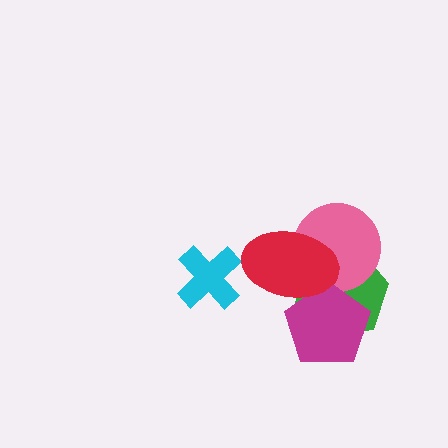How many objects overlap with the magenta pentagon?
3 objects overlap with the magenta pentagon.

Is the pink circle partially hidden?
Yes, it is partially covered by another shape.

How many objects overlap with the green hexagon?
3 objects overlap with the green hexagon.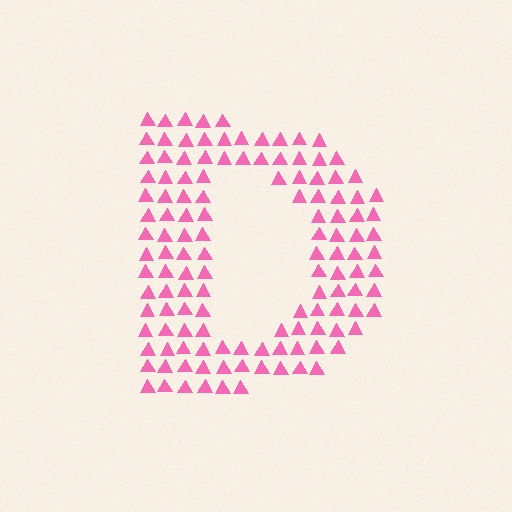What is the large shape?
The large shape is the letter D.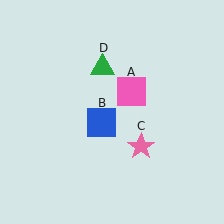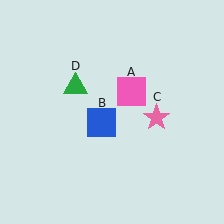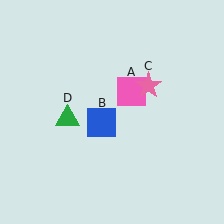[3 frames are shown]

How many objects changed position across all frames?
2 objects changed position: pink star (object C), green triangle (object D).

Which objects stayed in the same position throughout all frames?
Pink square (object A) and blue square (object B) remained stationary.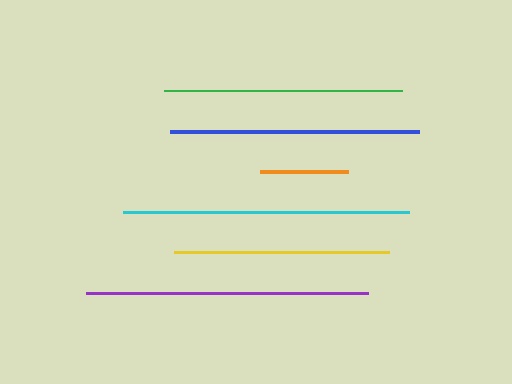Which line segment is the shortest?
The orange line is the shortest at approximately 88 pixels.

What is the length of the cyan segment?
The cyan segment is approximately 287 pixels long.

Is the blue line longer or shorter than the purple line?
The purple line is longer than the blue line.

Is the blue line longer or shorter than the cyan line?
The cyan line is longer than the blue line.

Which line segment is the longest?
The cyan line is the longest at approximately 287 pixels.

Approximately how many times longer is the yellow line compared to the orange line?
The yellow line is approximately 2.5 times the length of the orange line.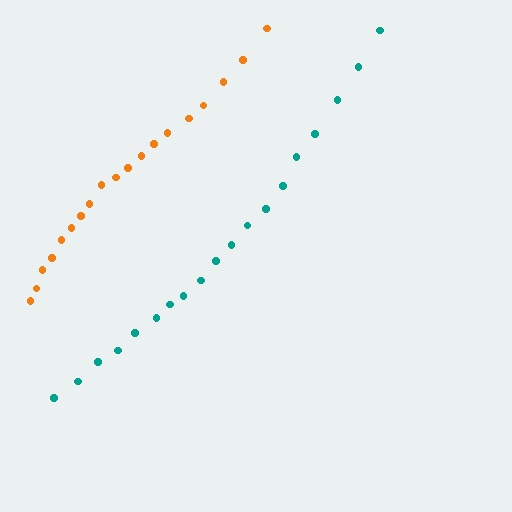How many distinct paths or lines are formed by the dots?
There are 2 distinct paths.